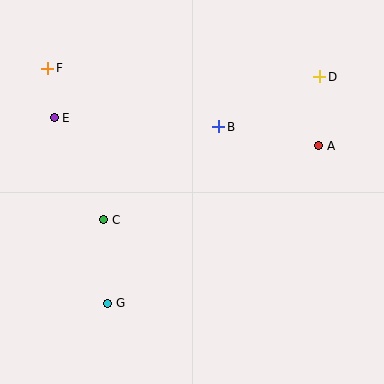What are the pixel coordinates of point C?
Point C is at (104, 220).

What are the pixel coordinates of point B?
Point B is at (219, 127).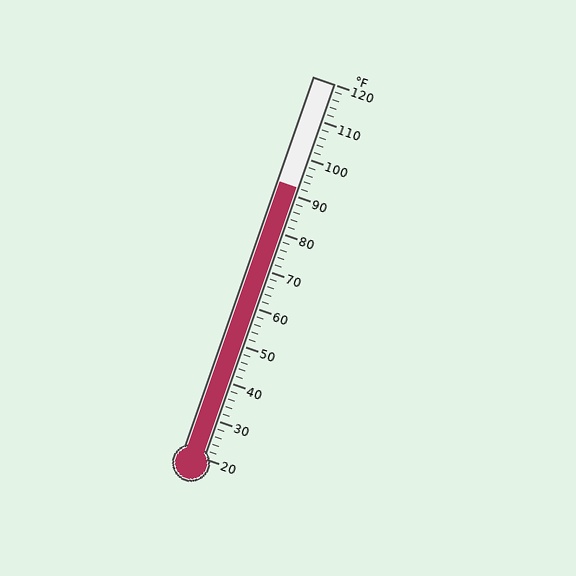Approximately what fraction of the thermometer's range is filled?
The thermometer is filled to approximately 70% of its range.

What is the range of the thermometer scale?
The thermometer scale ranges from 20°F to 120°F.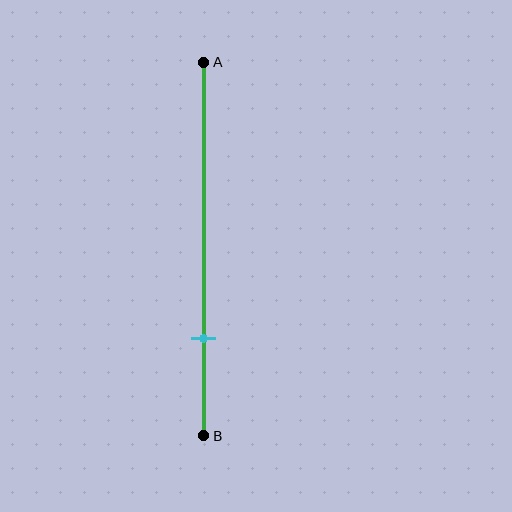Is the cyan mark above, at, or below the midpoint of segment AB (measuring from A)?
The cyan mark is below the midpoint of segment AB.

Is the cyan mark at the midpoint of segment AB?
No, the mark is at about 75% from A, not at the 50% midpoint.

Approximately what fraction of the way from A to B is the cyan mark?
The cyan mark is approximately 75% of the way from A to B.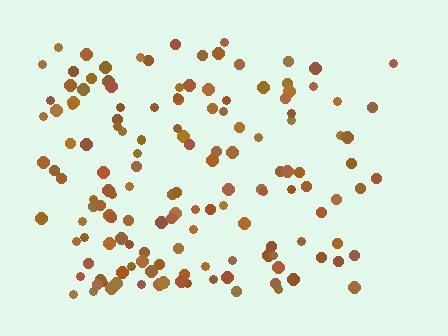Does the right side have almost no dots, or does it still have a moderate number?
Still a moderate number, just noticeably fewer than the left.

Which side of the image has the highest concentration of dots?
The left.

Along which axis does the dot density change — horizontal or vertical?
Horizontal.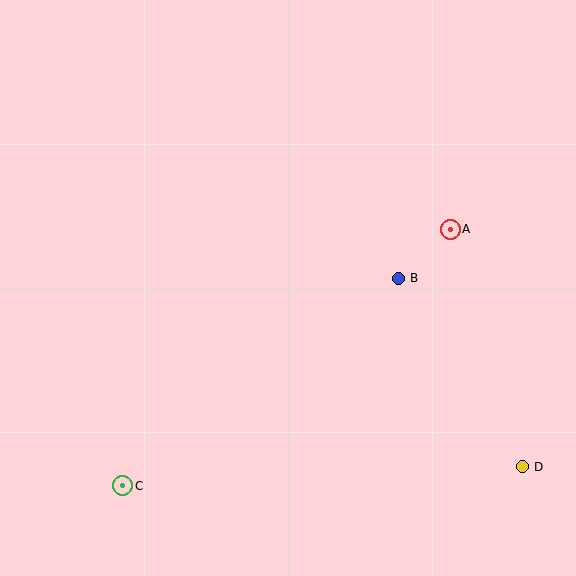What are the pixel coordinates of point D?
Point D is at (522, 467).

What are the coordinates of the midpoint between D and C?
The midpoint between D and C is at (322, 476).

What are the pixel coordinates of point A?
Point A is at (450, 229).